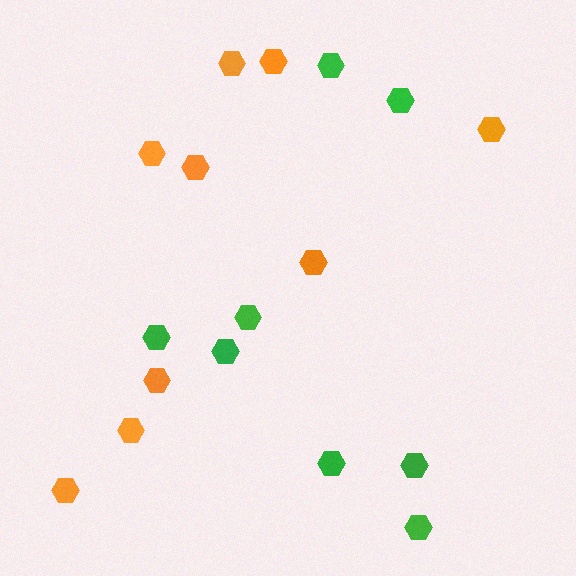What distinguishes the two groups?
There are 2 groups: one group of orange hexagons (9) and one group of green hexagons (8).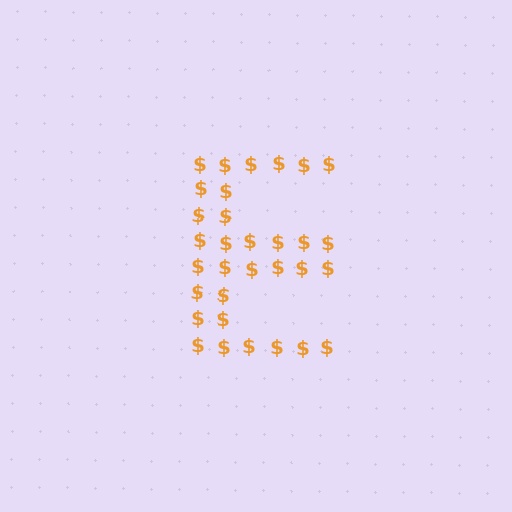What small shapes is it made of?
It is made of small dollar signs.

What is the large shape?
The large shape is the letter E.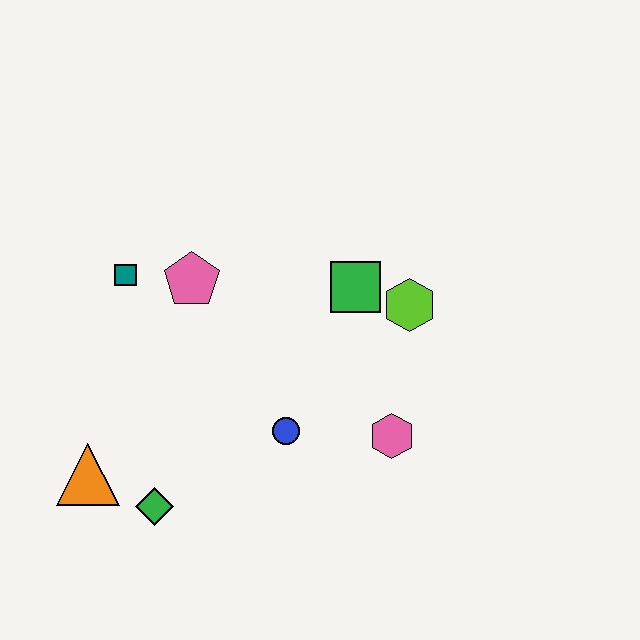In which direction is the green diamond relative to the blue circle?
The green diamond is to the left of the blue circle.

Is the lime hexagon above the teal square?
No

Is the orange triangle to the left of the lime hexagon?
Yes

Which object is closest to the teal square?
The pink pentagon is closest to the teal square.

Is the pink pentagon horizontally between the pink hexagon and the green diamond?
Yes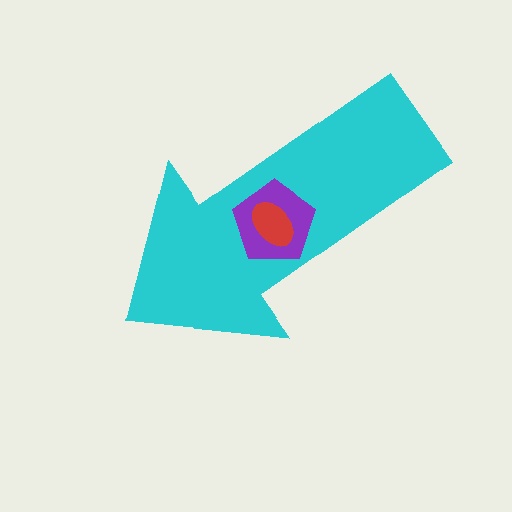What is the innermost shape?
The red ellipse.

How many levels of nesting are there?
3.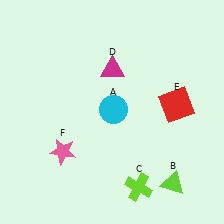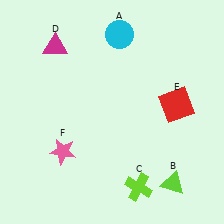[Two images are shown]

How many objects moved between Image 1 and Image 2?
2 objects moved between the two images.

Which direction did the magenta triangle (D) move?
The magenta triangle (D) moved left.